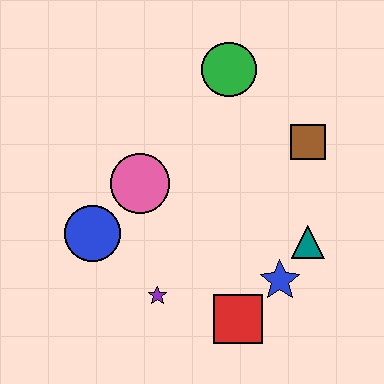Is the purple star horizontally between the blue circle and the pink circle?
No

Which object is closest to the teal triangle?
The blue star is closest to the teal triangle.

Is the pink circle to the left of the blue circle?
No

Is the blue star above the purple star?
Yes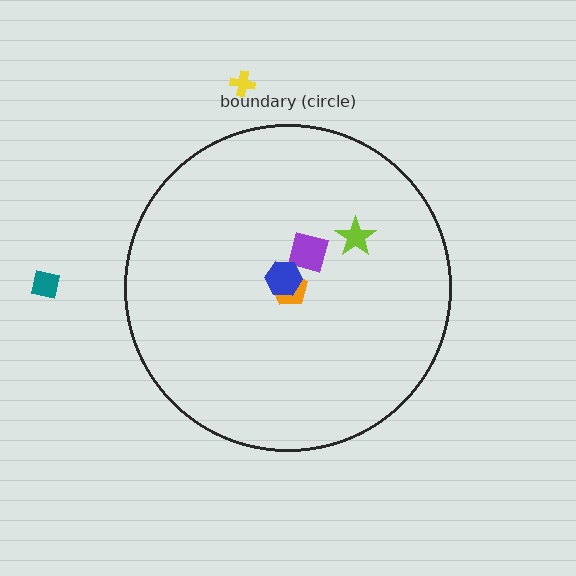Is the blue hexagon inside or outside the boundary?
Inside.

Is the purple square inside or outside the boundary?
Inside.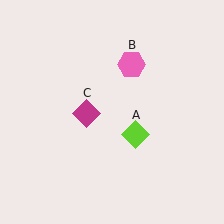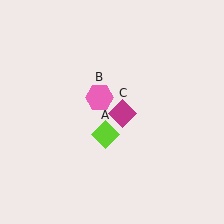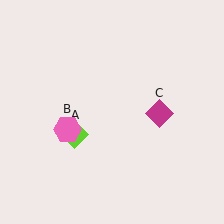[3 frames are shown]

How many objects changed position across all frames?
3 objects changed position: lime diamond (object A), pink hexagon (object B), magenta diamond (object C).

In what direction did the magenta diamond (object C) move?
The magenta diamond (object C) moved right.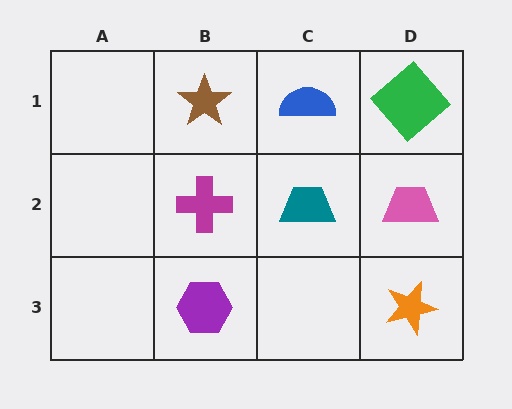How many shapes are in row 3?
2 shapes.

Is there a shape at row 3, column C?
No, that cell is empty.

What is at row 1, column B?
A brown star.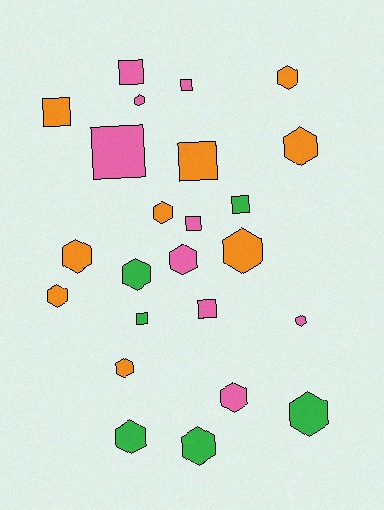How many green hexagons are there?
There are 4 green hexagons.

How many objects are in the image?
There are 24 objects.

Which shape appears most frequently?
Hexagon, with 15 objects.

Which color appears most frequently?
Pink, with 9 objects.